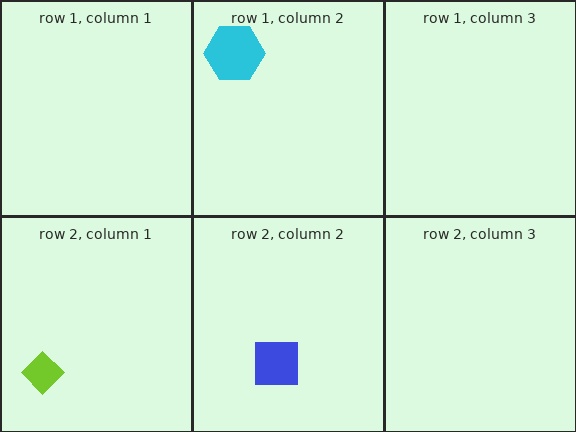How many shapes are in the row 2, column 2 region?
1.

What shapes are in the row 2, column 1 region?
The lime diamond.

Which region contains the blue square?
The row 2, column 2 region.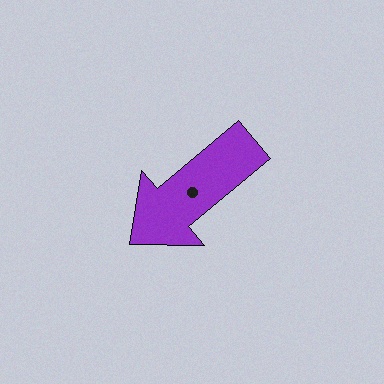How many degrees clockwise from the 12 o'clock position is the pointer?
Approximately 230 degrees.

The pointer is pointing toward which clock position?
Roughly 8 o'clock.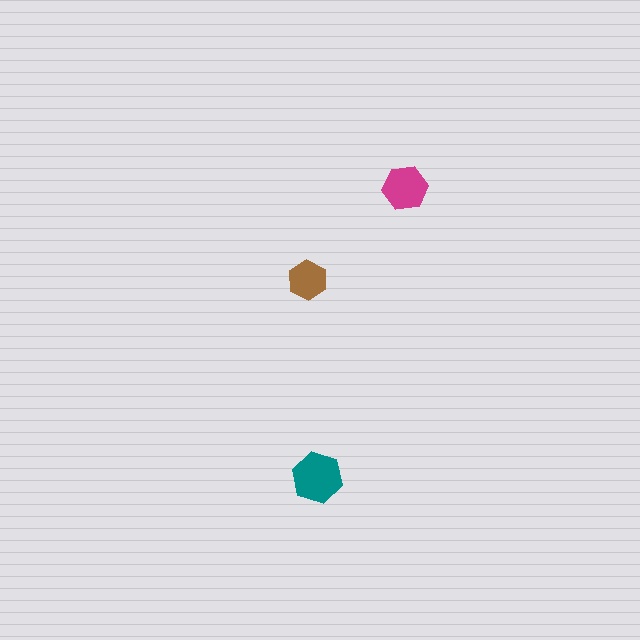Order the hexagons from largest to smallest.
the teal one, the magenta one, the brown one.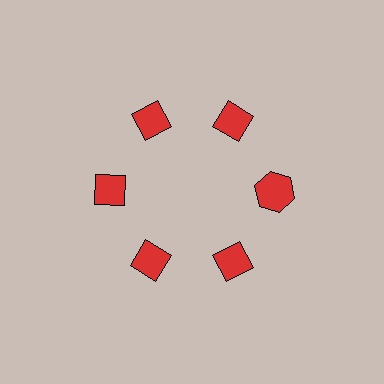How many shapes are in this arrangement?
There are 6 shapes arranged in a ring pattern.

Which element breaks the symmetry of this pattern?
The red hexagon at roughly the 3 o'clock position breaks the symmetry. All other shapes are red diamonds.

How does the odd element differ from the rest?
It has a different shape: hexagon instead of diamond.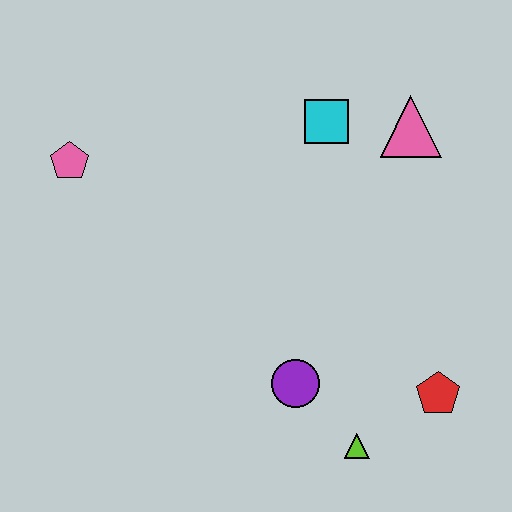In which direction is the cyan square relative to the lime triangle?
The cyan square is above the lime triangle.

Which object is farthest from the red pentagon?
The pink pentagon is farthest from the red pentagon.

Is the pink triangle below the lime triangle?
No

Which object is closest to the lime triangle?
The purple circle is closest to the lime triangle.